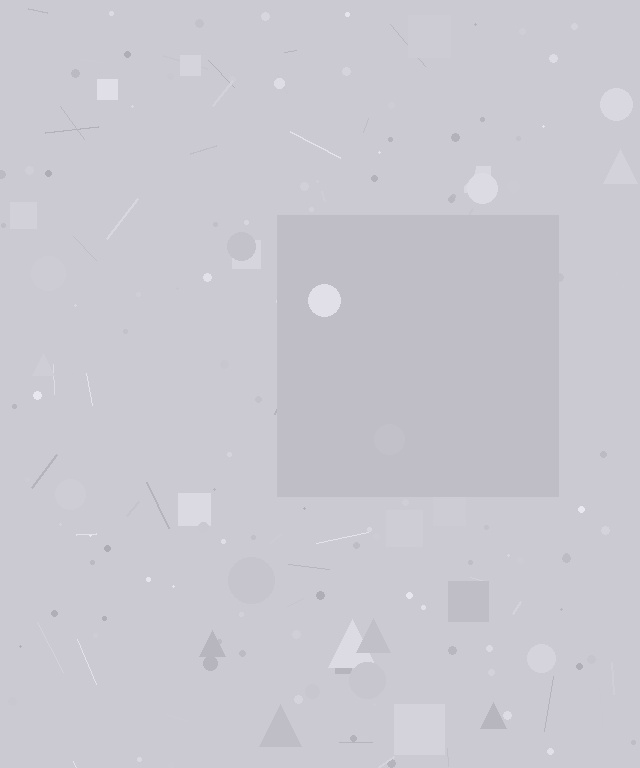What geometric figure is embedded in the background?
A square is embedded in the background.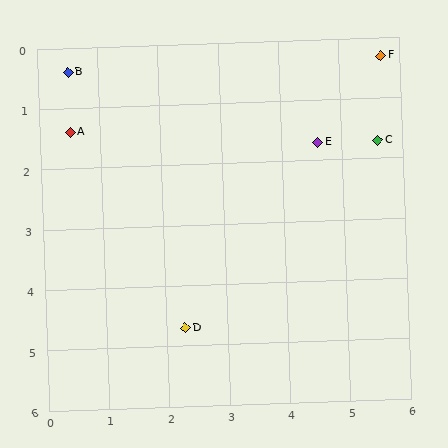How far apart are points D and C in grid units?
Points D and C are about 4.5 grid units apart.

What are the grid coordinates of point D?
Point D is at approximately (2.3, 4.7).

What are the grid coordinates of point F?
Point F is at approximately (5.7, 0.3).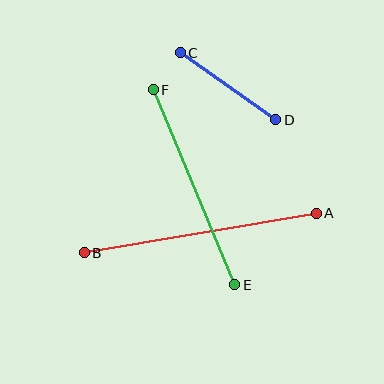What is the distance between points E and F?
The distance is approximately 211 pixels.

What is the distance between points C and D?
The distance is approximately 116 pixels.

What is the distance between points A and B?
The distance is approximately 235 pixels.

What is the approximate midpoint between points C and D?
The midpoint is at approximately (228, 86) pixels.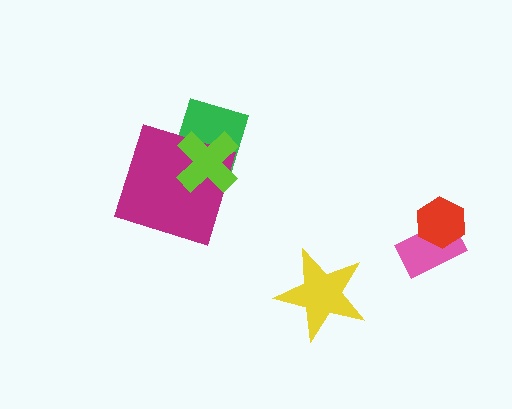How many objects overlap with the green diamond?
2 objects overlap with the green diamond.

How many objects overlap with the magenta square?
2 objects overlap with the magenta square.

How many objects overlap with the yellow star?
0 objects overlap with the yellow star.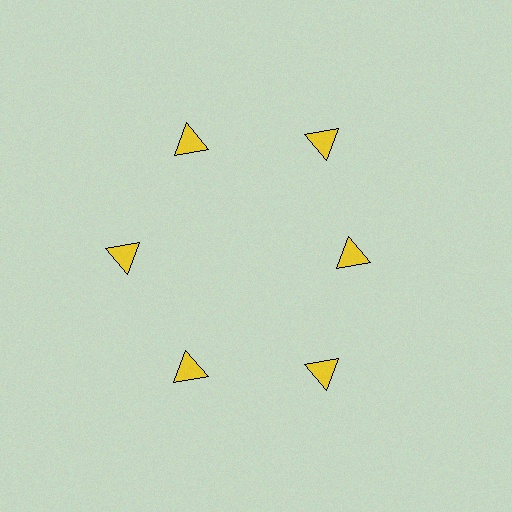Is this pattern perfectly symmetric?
No. The 6 yellow triangles are arranged in a ring, but one element near the 3 o'clock position is pulled inward toward the center, breaking the 6-fold rotational symmetry.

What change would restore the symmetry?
The symmetry would be restored by moving it outward, back onto the ring so that all 6 triangles sit at equal angles and equal distance from the center.